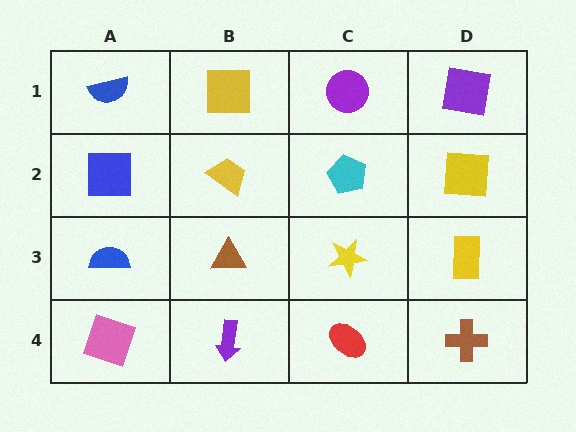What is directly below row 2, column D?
A yellow rectangle.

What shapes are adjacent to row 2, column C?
A purple circle (row 1, column C), a yellow star (row 3, column C), a yellow trapezoid (row 2, column B), a yellow square (row 2, column D).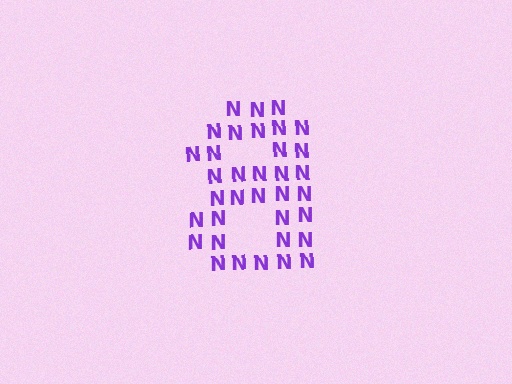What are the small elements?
The small elements are letter N's.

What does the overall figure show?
The overall figure shows the digit 8.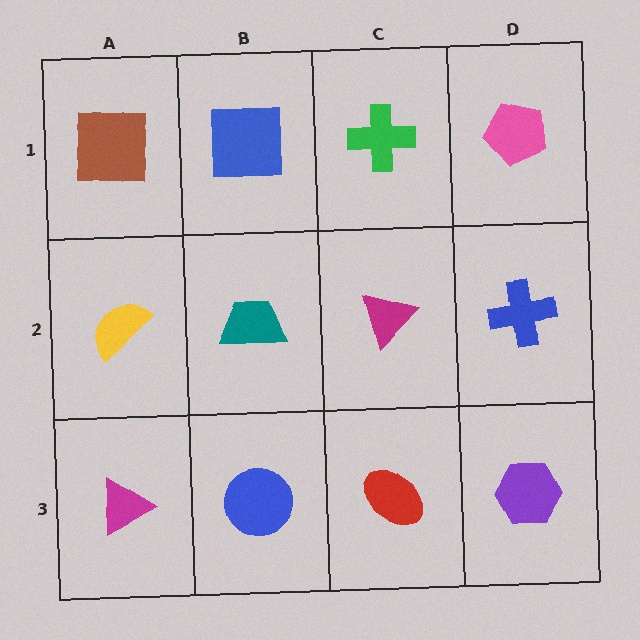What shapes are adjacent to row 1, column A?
A yellow semicircle (row 2, column A), a blue square (row 1, column B).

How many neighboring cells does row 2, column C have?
4.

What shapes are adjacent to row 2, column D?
A pink pentagon (row 1, column D), a purple hexagon (row 3, column D), a magenta triangle (row 2, column C).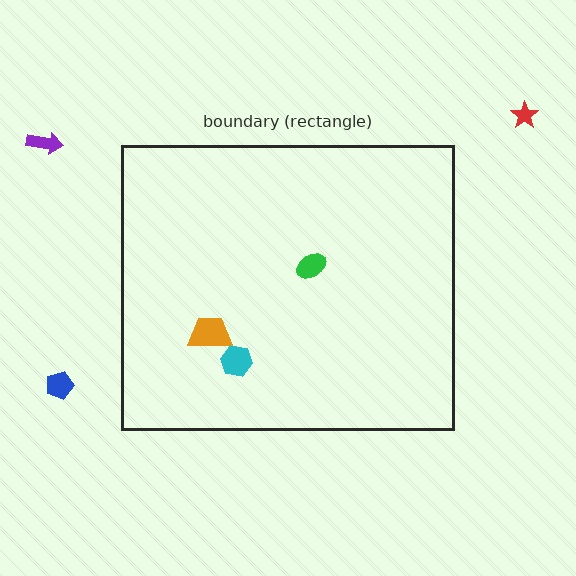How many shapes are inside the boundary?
3 inside, 3 outside.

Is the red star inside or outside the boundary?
Outside.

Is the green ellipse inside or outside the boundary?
Inside.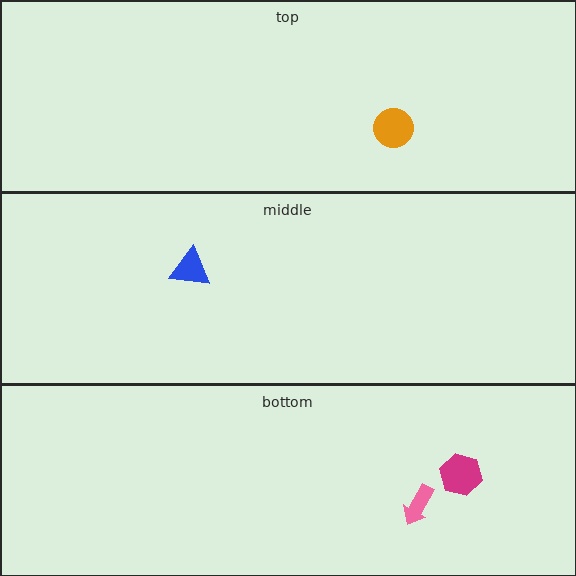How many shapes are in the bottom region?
2.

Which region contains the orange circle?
The top region.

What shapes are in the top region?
The orange circle.